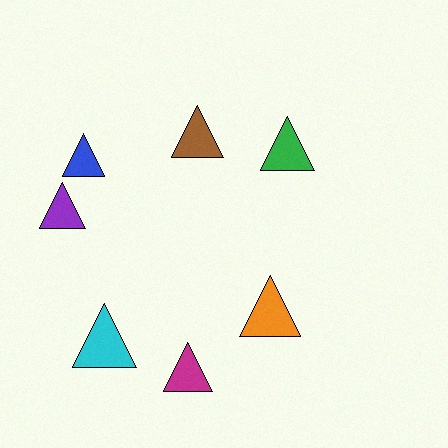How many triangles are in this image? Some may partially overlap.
There are 7 triangles.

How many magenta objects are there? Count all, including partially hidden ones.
There is 1 magenta object.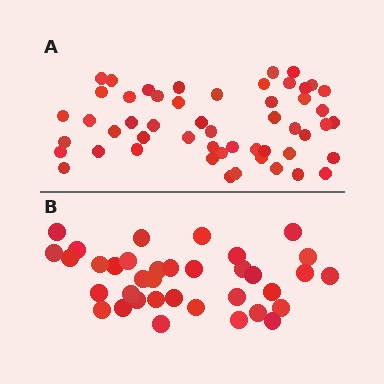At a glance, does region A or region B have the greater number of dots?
Region A (the top region) has more dots.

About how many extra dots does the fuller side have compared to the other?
Region A has approximately 15 more dots than region B.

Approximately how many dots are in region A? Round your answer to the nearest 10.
About 50 dots. (The exact count is 52, which rounds to 50.)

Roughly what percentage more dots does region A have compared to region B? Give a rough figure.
About 45% more.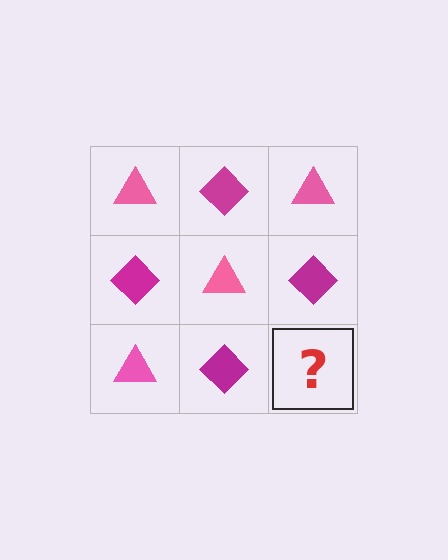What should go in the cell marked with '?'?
The missing cell should contain a pink triangle.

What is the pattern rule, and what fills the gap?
The rule is that it alternates pink triangle and magenta diamond in a checkerboard pattern. The gap should be filled with a pink triangle.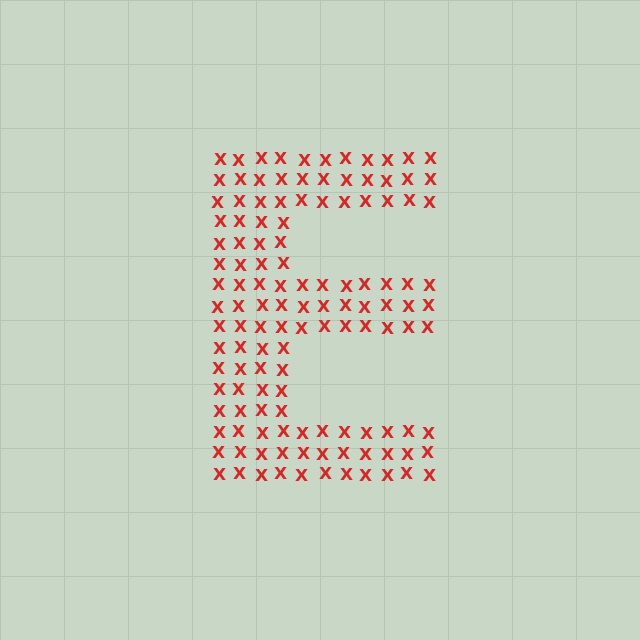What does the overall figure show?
The overall figure shows the letter E.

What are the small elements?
The small elements are letter X's.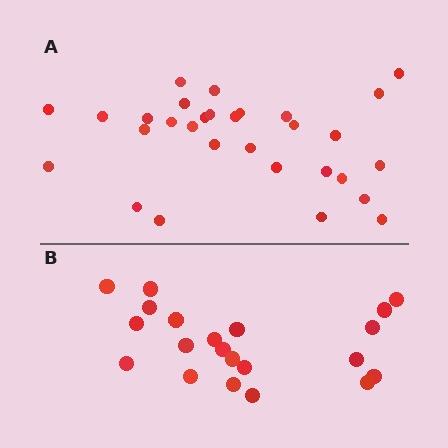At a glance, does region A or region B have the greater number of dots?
Region A (the top region) has more dots.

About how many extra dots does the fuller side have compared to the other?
Region A has roughly 8 or so more dots than region B.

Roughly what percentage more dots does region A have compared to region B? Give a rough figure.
About 45% more.